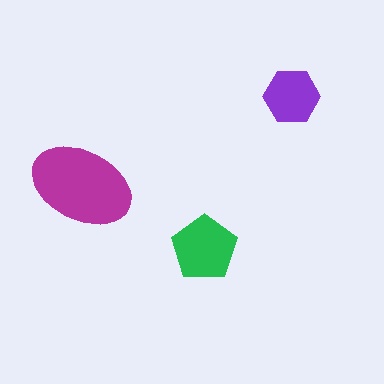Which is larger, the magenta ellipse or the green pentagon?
The magenta ellipse.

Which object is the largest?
The magenta ellipse.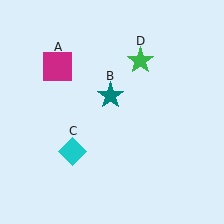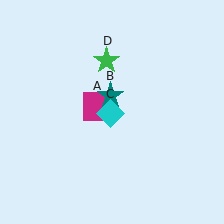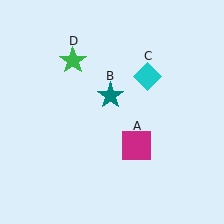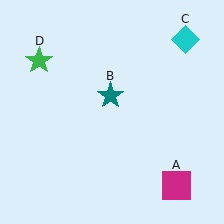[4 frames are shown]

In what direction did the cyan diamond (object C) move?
The cyan diamond (object C) moved up and to the right.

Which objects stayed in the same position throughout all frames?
Teal star (object B) remained stationary.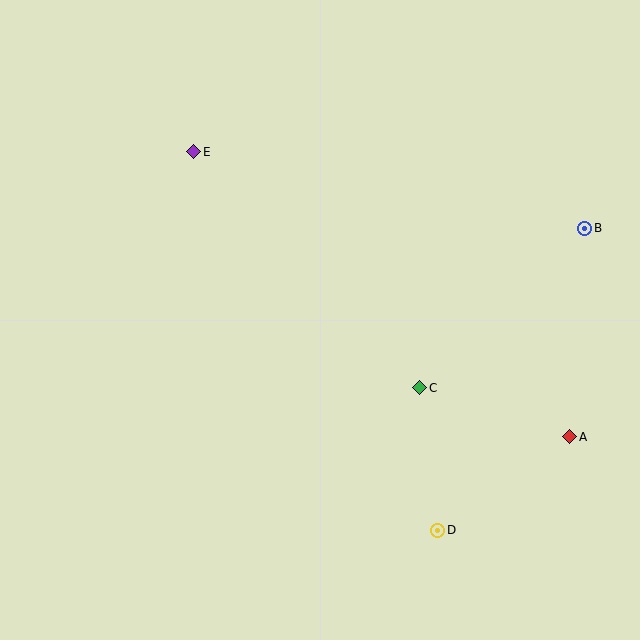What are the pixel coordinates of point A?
Point A is at (570, 437).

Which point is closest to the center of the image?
Point C at (420, 388) is closest to the center.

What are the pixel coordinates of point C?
Point C is at (420, 388).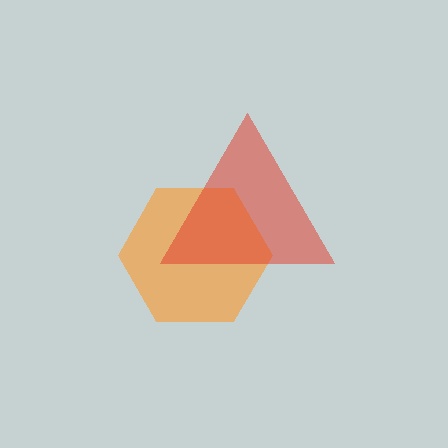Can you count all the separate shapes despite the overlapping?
Yes, there are 2 separate shapes.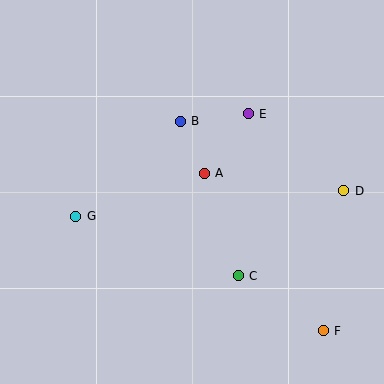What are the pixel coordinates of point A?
Point A is at (204, 173).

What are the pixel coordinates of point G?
Point G is at (76, 216).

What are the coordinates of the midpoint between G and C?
The midpoint between G and C is at (157, 246).